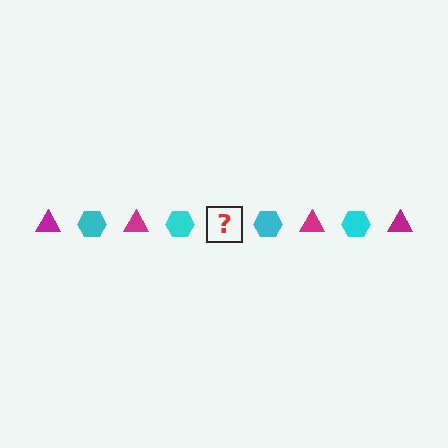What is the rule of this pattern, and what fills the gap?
The rule is that the pattern alternates between magenta triangle and cyan hexagon. The gap should be filled with a magenta triangle.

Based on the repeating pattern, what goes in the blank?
The blank should be a magenta triangle.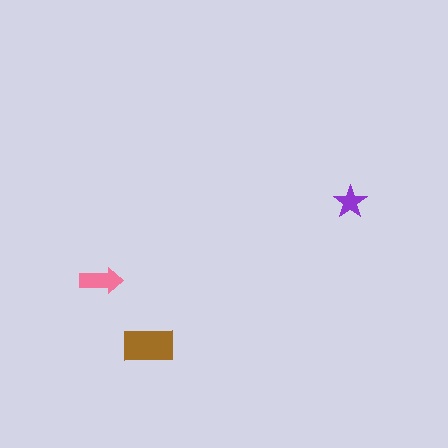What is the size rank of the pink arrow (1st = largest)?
2nd.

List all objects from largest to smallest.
The brown rectangle, the pink arrow, the purple star.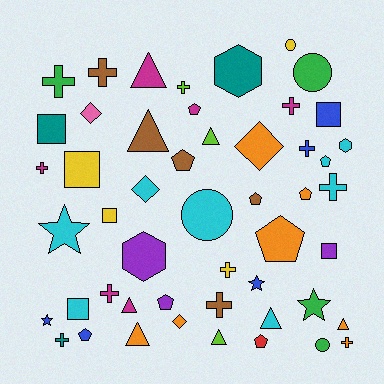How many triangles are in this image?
There are 8 triangles.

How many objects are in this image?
There are 50 objects.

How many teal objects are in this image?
There are 3 teal objects.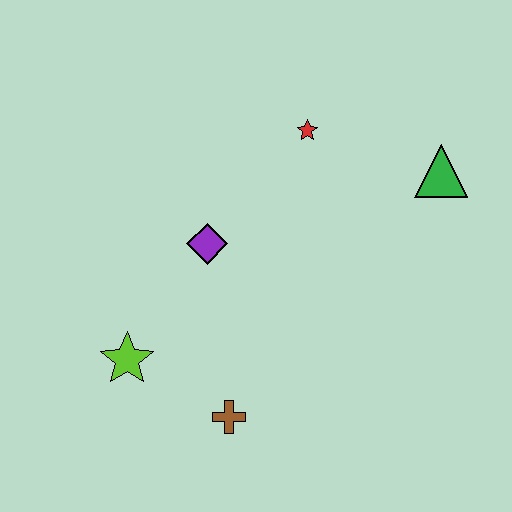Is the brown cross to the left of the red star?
Yes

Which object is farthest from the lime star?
The green triangle is farthest from the lime star.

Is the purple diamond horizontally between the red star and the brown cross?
No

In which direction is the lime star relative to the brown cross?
The lime star is to the left of the brown cross.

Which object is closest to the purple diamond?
The lime star is closest to the purple diamond.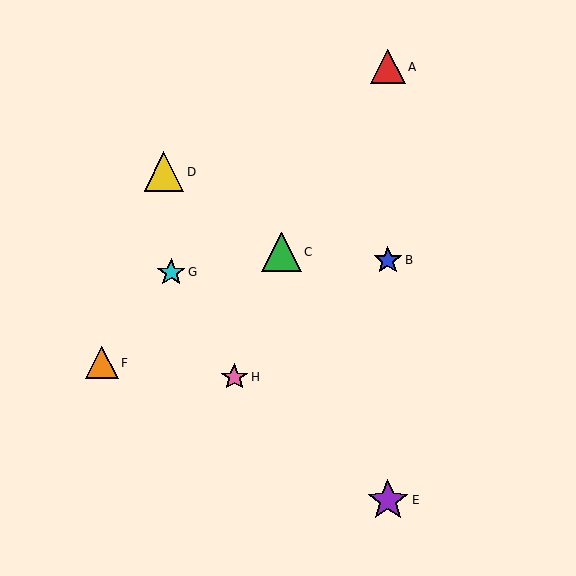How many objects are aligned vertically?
3 objects (A, B, E) are aligned vertically.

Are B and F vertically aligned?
No, B is at x≈388 and F is at x≈102.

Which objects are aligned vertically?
Objects A, B, E are aligned vertically.